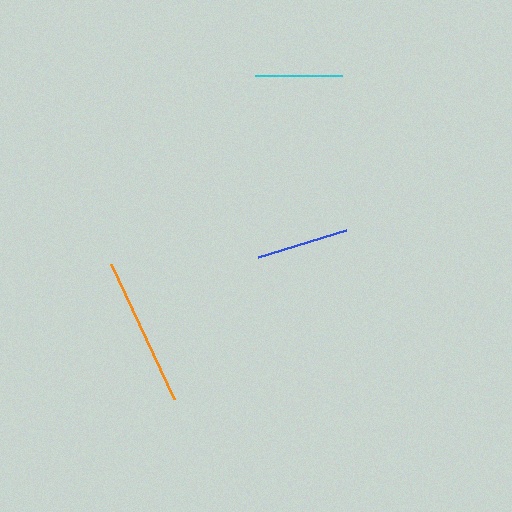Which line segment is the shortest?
The cyan line is the shortest at approximately 87 pixels.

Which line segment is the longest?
The orange line is the longest at approximately 149 pixels.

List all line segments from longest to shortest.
From longest to shortest: orange, blue, cyan.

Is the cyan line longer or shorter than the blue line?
The blue line is longer than the cyan line.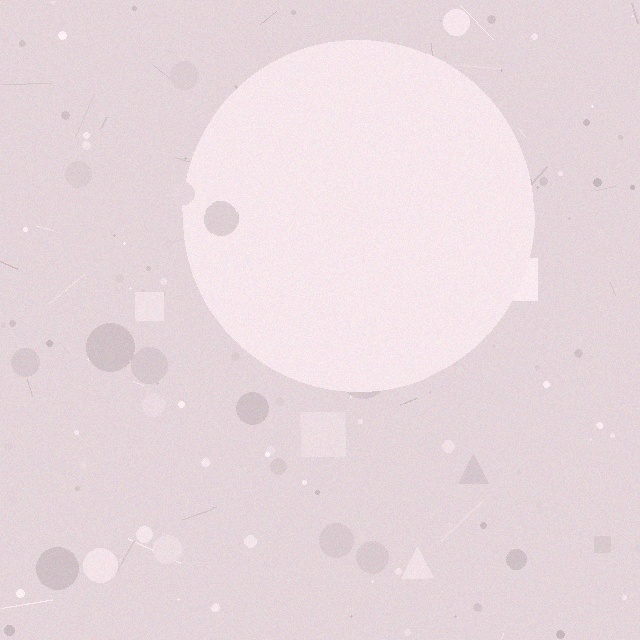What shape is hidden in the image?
A circle is hidden in the image.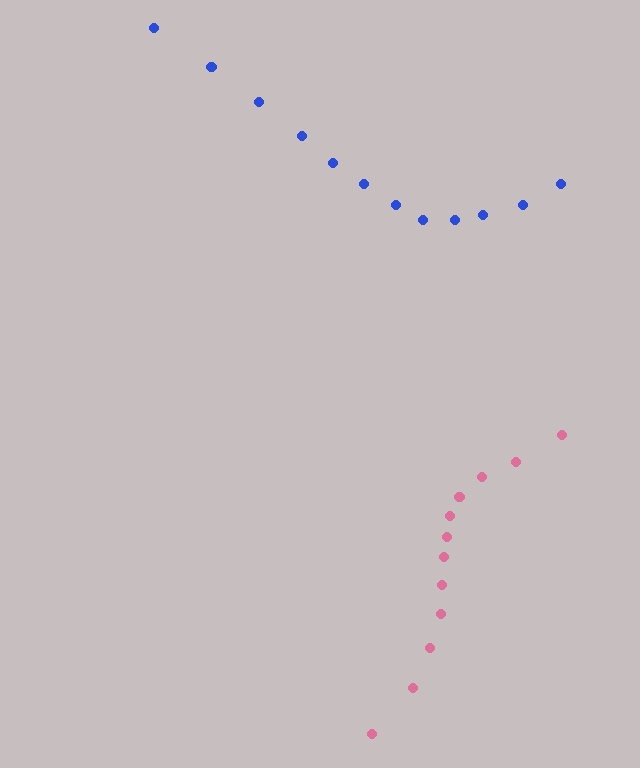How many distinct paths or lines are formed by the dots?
There are 2 distinct paths.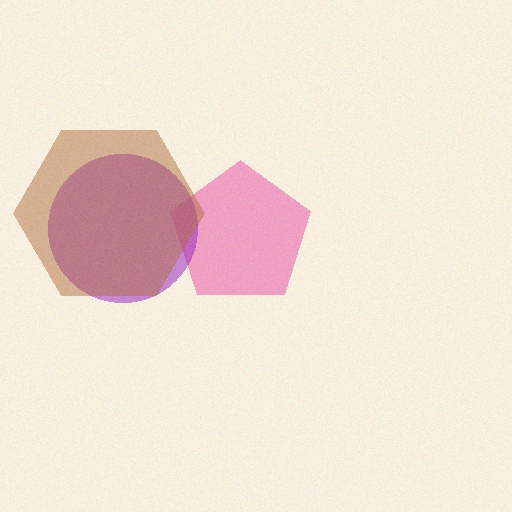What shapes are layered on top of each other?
The layered shapes are: a pink pentagon, a purple circle, a brown hexagon.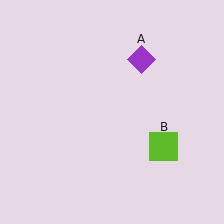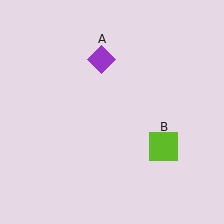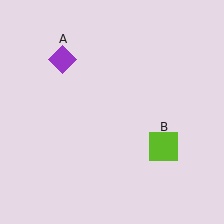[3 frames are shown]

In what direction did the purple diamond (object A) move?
The purple diamond (object A) moved left.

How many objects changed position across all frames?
1 object changed position: purple diamond (object A).